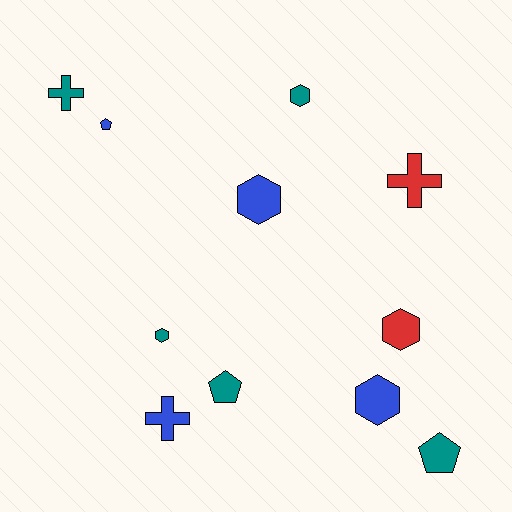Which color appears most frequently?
Teal, with 5 objects.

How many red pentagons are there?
There are no red pentagons.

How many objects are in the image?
There are 11 objects.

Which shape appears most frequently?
Hexagon, with 5 objects.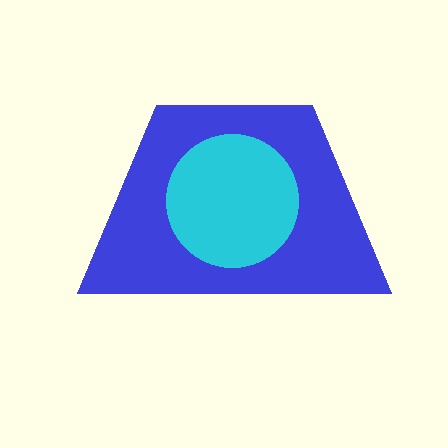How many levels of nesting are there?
2.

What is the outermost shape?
The blue trapezoid.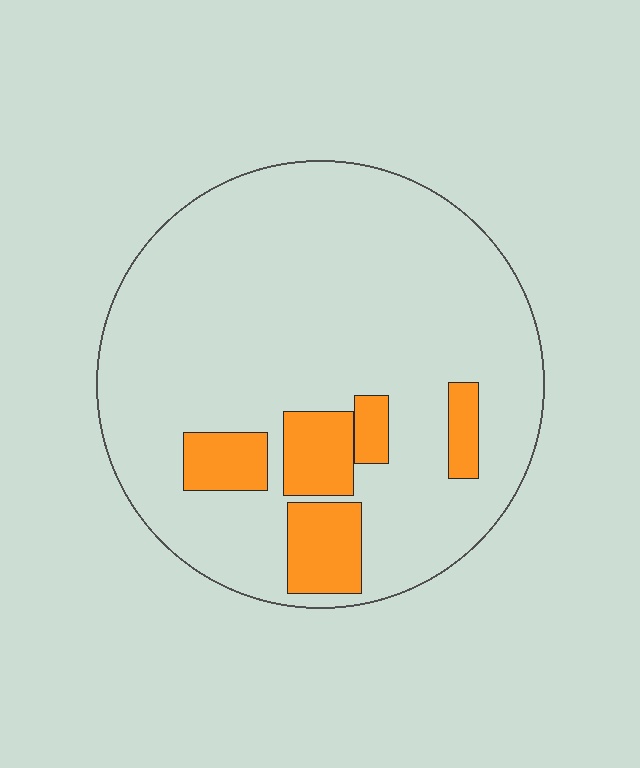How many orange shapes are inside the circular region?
5.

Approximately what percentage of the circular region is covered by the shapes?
Approximately 15%.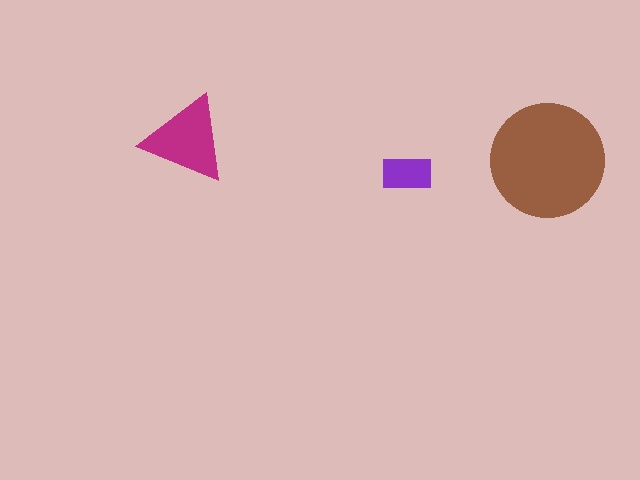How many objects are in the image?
There are 3 objects in the image.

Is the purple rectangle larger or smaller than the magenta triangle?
Smaller.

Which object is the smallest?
The purple rectangle.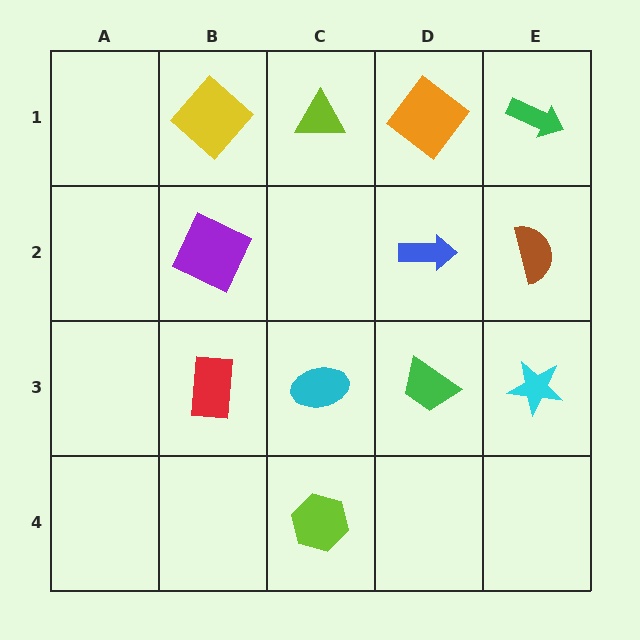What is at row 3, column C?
A cyan ellipse.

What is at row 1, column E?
A green arrow.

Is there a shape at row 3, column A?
No, that cell is empty.